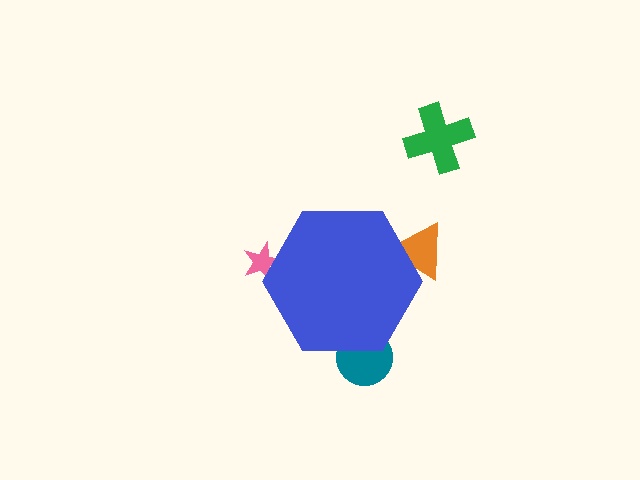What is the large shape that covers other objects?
A blue hexagon.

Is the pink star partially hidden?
Yes, the pink star is partially hidden behind the blue hexagon.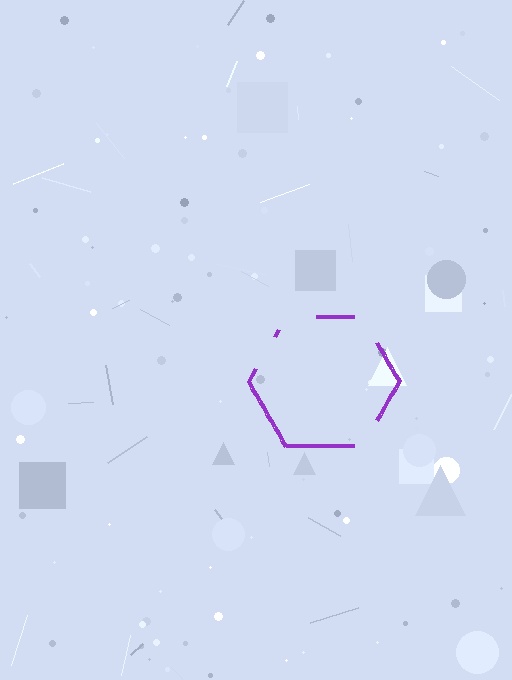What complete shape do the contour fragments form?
The contour fragments form a hexagon.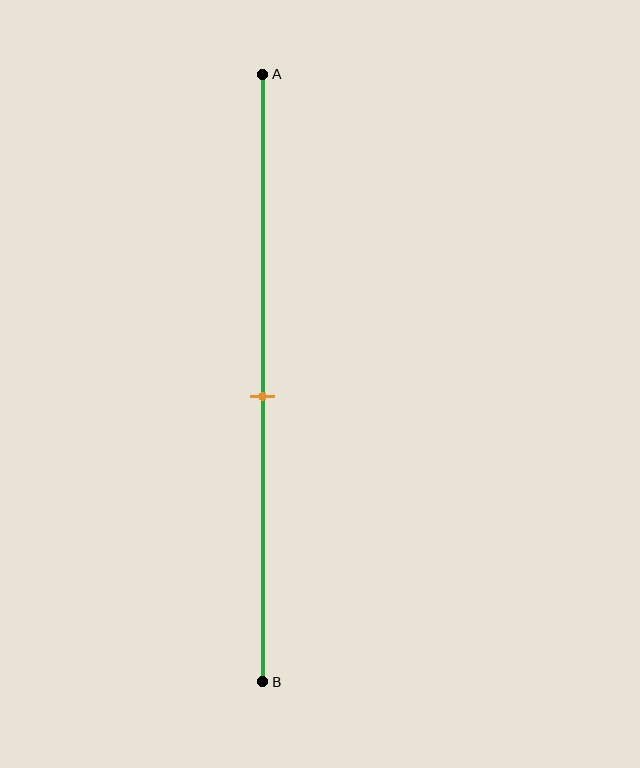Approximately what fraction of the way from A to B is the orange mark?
The orange mark is approximately 55% of the way from A to B.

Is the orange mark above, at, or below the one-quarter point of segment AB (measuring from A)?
The orange mark is below the one-quarter point of segment AB.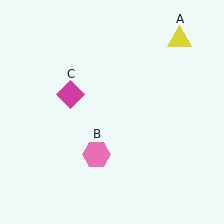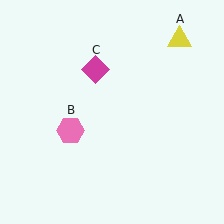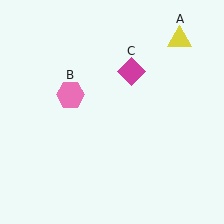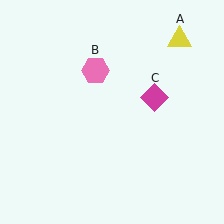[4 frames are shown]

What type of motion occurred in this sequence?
The pink hexagon (object B), magenta diamond (object C) rotated clockwise around the center of the scene.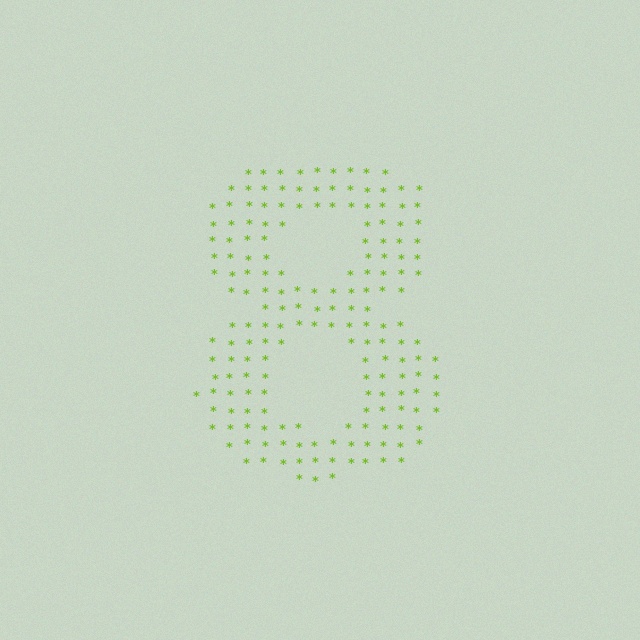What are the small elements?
The small elements are asterisks.